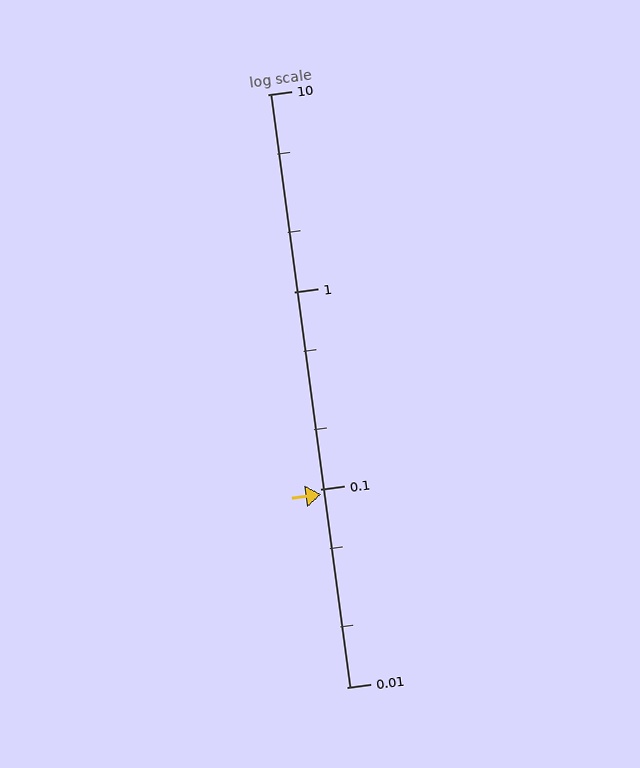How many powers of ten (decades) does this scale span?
The scale spans 3 decades, from 0.01 to 10.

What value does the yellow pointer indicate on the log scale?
The pointer indicates approximately 0.095.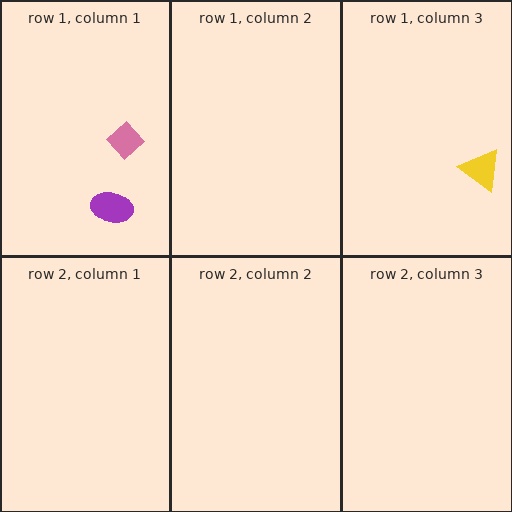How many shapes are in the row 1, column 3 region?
1.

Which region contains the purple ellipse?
The row 1, column 1 region.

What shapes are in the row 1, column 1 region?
The purple ellipse, the pink diamond.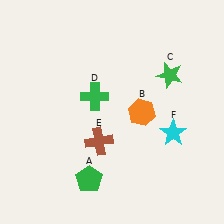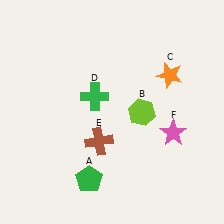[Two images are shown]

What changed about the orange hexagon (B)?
In Image 1, B is orange. In Image 2, it changed to lime.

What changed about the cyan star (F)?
In Image 1, F is cyan. In Image 2, it changed to pink.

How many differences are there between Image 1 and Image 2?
There are 3 differences between the two images.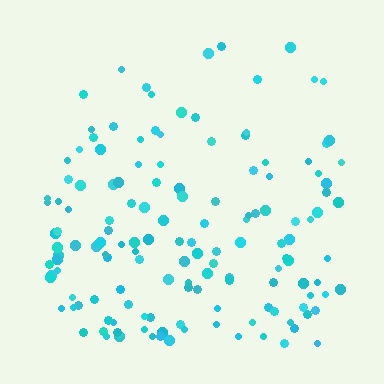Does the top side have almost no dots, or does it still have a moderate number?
Still a moderate number, just noticeably fewer than the bottom.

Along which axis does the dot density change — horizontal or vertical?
Vertical.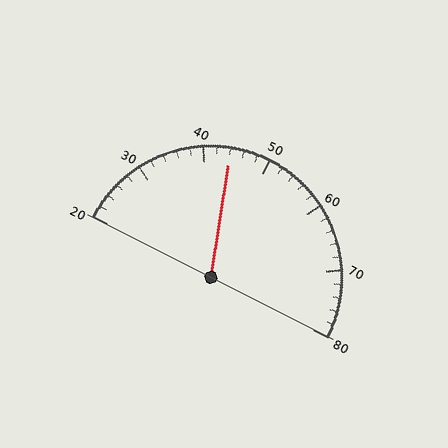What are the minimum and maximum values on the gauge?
The gauge ranges from 20 to 80.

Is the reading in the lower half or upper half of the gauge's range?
The reading is in the lower half of the range (20 to 80).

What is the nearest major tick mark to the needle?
The nearest major tick mark is 40.